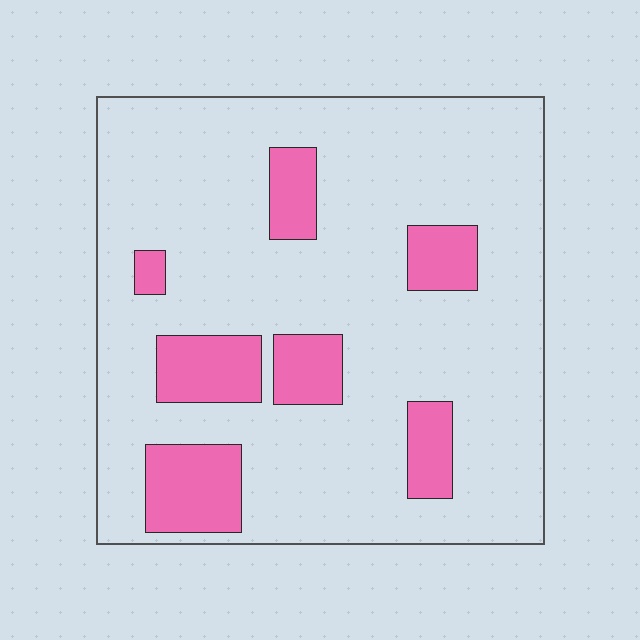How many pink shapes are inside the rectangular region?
7.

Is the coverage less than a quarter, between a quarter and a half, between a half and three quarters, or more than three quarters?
Less than a quarter.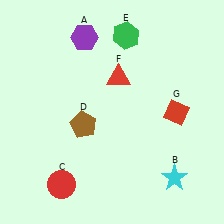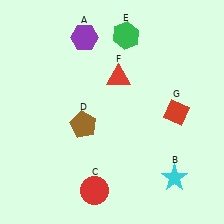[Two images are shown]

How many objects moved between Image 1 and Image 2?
1 object moved between the two images.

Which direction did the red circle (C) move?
The red circle (C) moved right.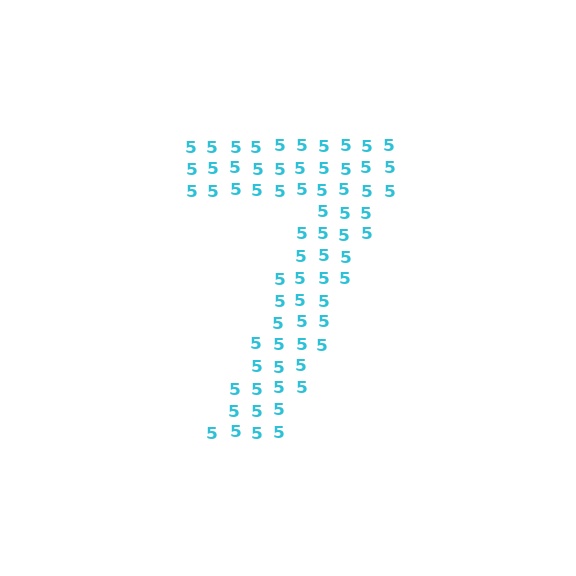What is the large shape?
The large shape is the digit 7.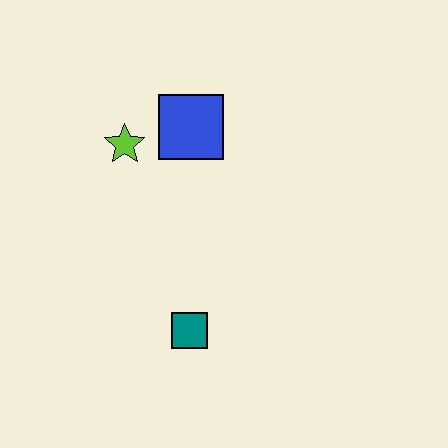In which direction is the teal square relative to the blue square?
The teal square is below the blue square.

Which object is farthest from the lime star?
The teal square is farthest from the lime star.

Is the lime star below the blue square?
Yes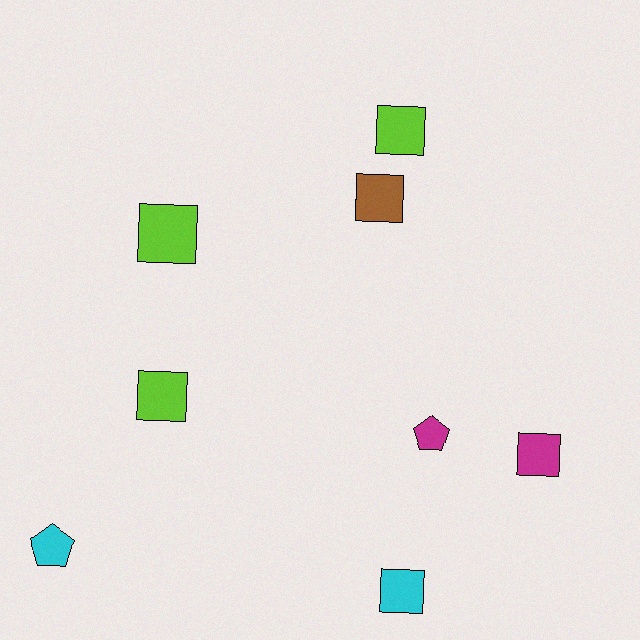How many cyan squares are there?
There is 1 cyan square.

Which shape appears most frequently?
Square, with 6 objects.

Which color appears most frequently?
Lime, with 3 objects.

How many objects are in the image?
There are 8 objects.